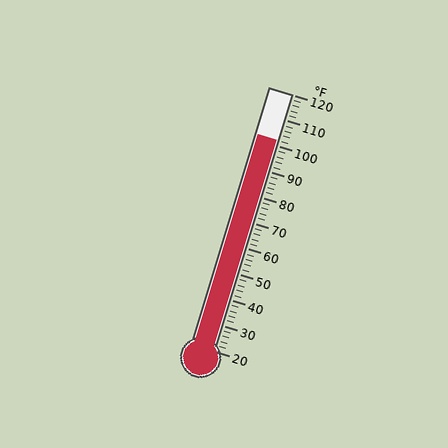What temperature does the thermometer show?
The thermometer shows approximately 102°F.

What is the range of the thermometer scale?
The thermometer scale ranges from 20°F to 120°F.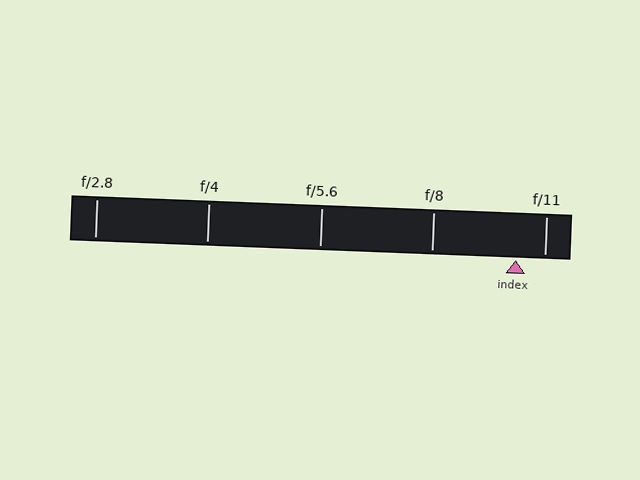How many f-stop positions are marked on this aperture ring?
There are 5 f-stop positions marked.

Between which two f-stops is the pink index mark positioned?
The index mark is between f/8 and f/11.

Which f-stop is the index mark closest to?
The index mark is closest to f/11.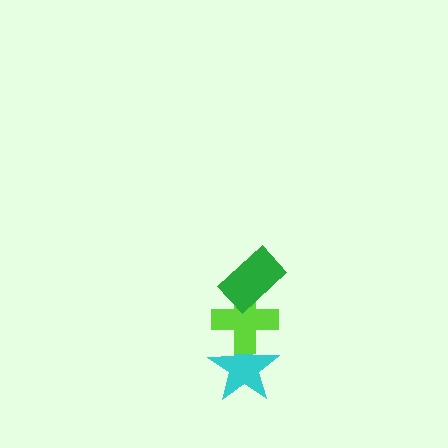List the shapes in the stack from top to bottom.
From top to bottom: the green rectangle, the lime cross, the cyan star.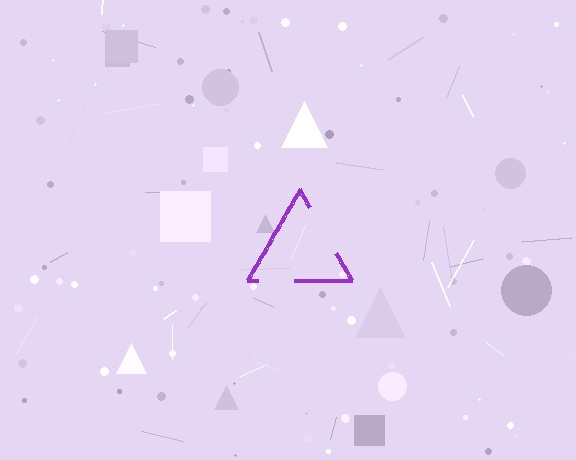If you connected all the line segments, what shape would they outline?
They would outline a triangle.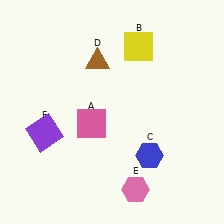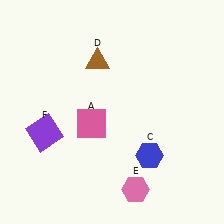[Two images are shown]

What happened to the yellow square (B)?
The yellow square (B) was removed in Image 2. It was in the top-right area of Image 1.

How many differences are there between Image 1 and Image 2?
There is 1 difference between the two images.